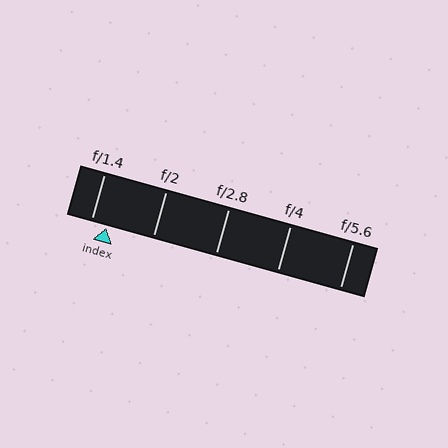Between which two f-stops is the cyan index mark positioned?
The index mark is between f/1.4 and f/2.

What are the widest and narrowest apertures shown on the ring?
The widest aperture shown is f/1.4 and the narrowest is f/5.6.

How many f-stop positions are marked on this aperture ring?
There are 5 f-stop positions marked.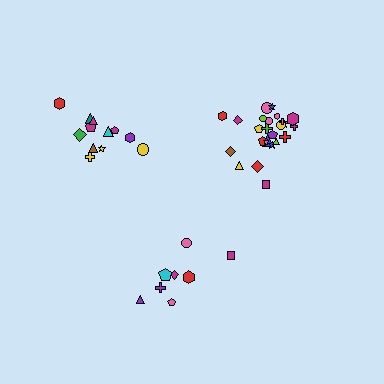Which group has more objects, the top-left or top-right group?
The top-right group.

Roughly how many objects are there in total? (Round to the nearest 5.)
Roughly 45 objects in total.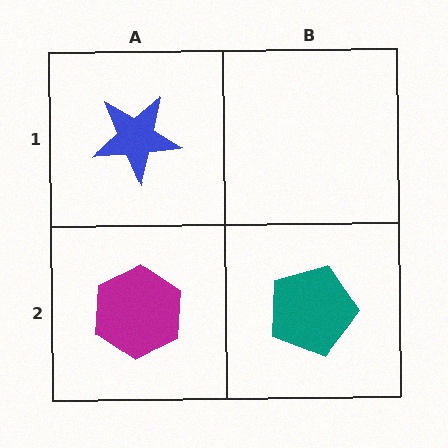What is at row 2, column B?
A teal pentagon.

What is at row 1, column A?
A blue star.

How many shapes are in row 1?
1 shape.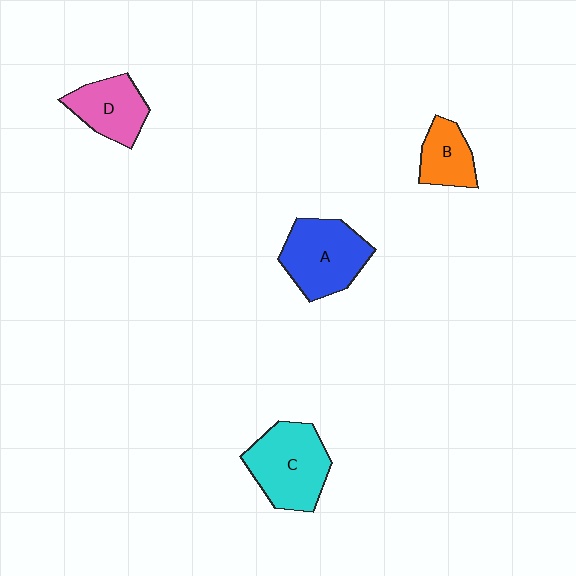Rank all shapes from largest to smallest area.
From largest to smallest: C (cyan), A (blue), D (pink), B (orange).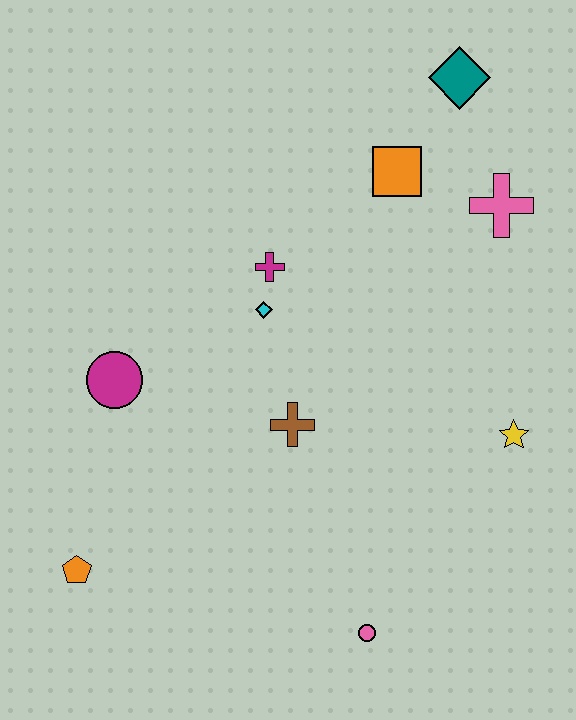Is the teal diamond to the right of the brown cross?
Yes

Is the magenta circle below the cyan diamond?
Yes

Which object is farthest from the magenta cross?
The pink circle is farthest from the magenta cross.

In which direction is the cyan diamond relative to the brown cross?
The cyan diamond is above the brown cross.